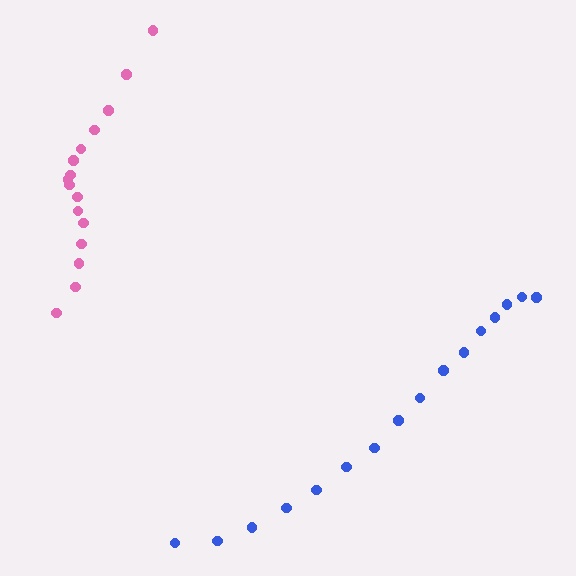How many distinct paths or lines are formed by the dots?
There are 2 distinct paths.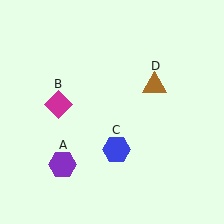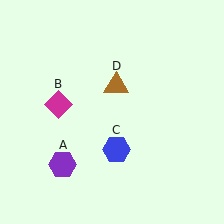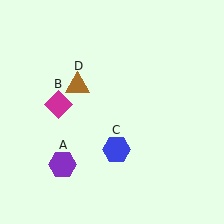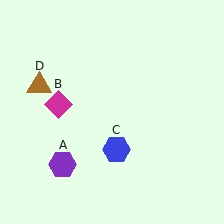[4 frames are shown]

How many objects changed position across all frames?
1 object changed position: brown triangle (object D).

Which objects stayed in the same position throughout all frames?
Purple hexagon (object A) and magenta diamond (object B) and blue hexagon (object C) remained stationary.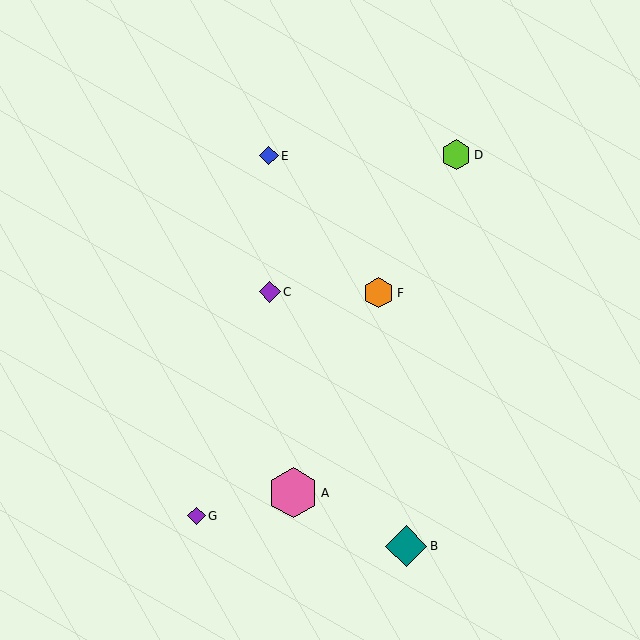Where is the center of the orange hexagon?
The center of the orange hexagon is at (379, 293).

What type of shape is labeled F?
Shape F is an orange hexagon.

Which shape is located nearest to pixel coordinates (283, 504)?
The pink hexagon (labeled A) at (293, 493) is nearest to that location.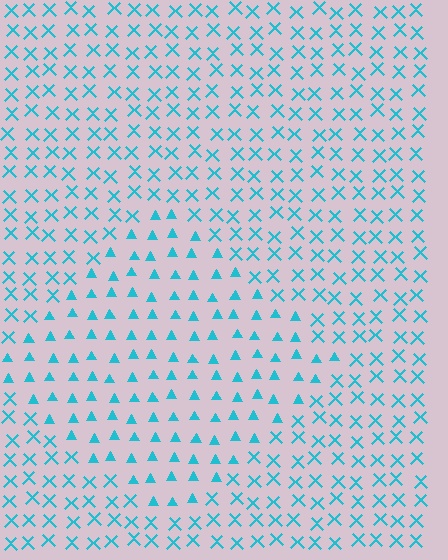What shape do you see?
I see a diamond.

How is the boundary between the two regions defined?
The boundary is defined by a change in element shape: triangles inside vs. X marks outside. All elements share the same color and spacing.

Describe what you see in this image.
The image is filled with small cyan elements arranged in a uniform grid. A diamond-shaped region contains triangles, while the surrounding area contains X marks. The boundary is defined purely by the change in element shape.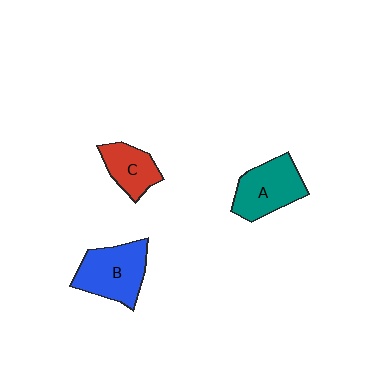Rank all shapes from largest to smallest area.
From largest to smallest: B (blue), A (teal), C (red).